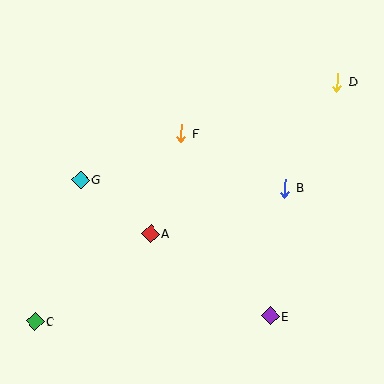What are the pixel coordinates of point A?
Point A is at (151, 233).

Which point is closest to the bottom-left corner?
Point C is closest to the bottom-left corner.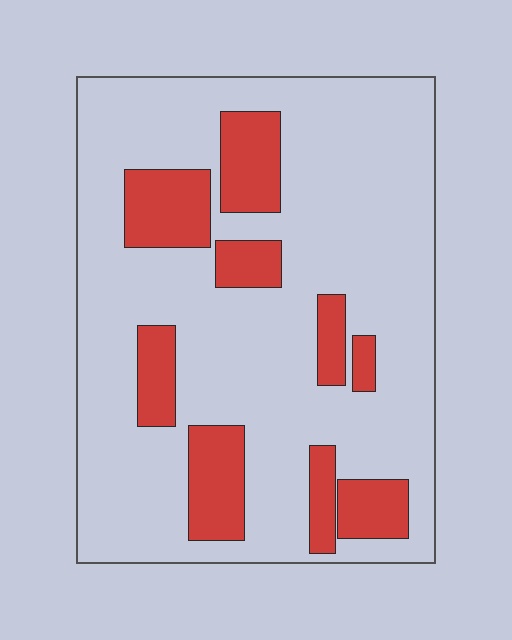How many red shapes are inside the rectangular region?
9.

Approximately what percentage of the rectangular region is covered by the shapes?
Approximately 20%.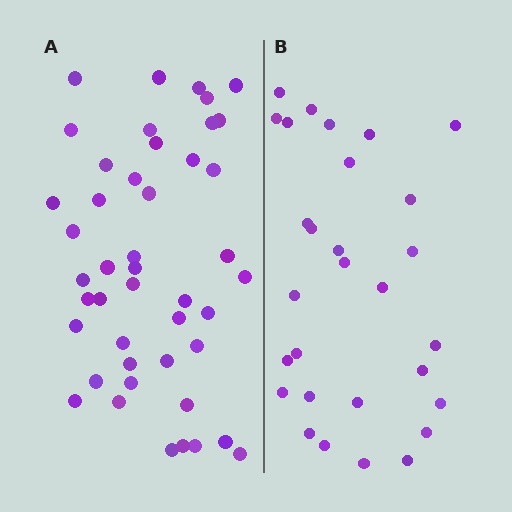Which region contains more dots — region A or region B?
Region A (the left region) has more dots.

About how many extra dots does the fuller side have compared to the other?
Region A has approximately 15 more dots than region B.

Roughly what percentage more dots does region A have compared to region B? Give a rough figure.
About 55% more.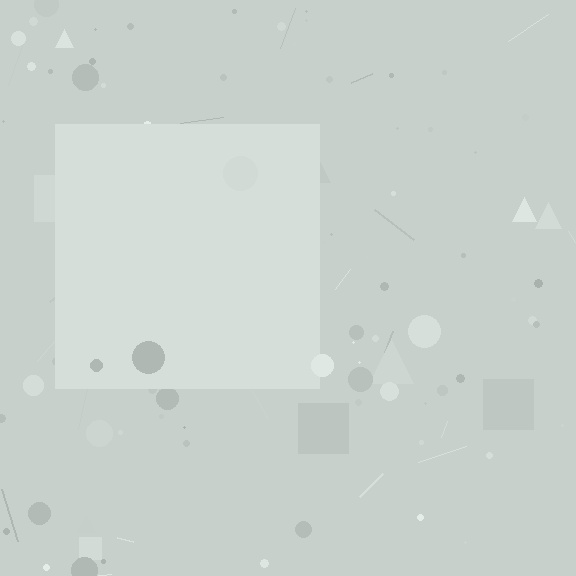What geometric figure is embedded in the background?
A square is embedded in the background.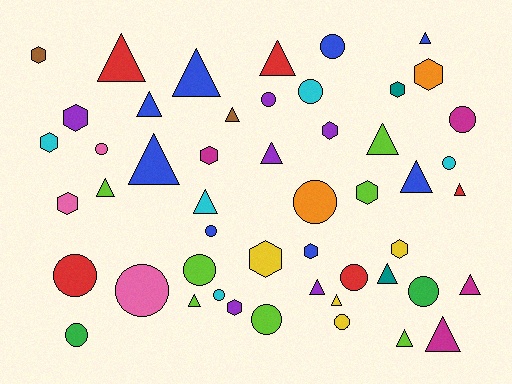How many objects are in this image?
There are 50 objects.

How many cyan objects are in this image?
There are 5 cyan objects.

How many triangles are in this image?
There are 20 triangles.